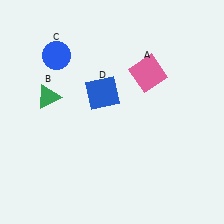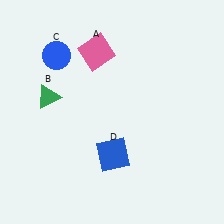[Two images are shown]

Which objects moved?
The objects that moved are: the pink square (A), the blue square (D).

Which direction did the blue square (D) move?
The blue square (D) moved down.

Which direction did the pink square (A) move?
The pink square (A) moved left.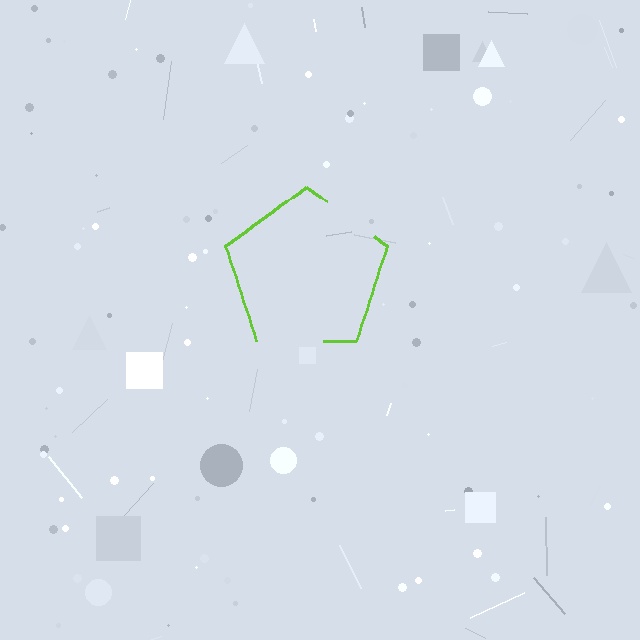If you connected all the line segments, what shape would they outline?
They would outline a pentagon.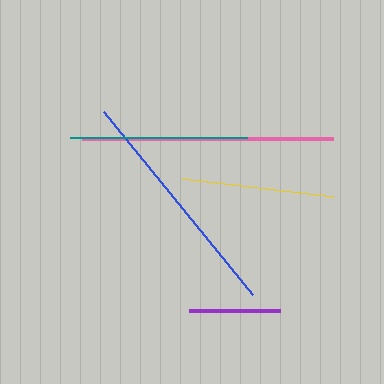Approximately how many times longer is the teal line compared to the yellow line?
The teal line is approximately 1.2 times the length of the yellow line.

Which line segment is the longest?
The pink line is the longest at approximately 251 pixels.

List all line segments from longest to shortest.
From longest to shortest: pink, blue, teal, yellow, purple.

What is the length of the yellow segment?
The yellow segment is approximately 151 pixels long.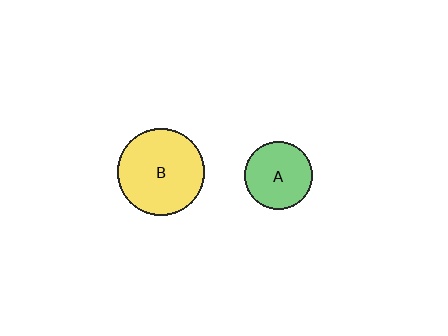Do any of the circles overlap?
No, none of the circles overlap.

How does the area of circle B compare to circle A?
Approximately 1.7 times.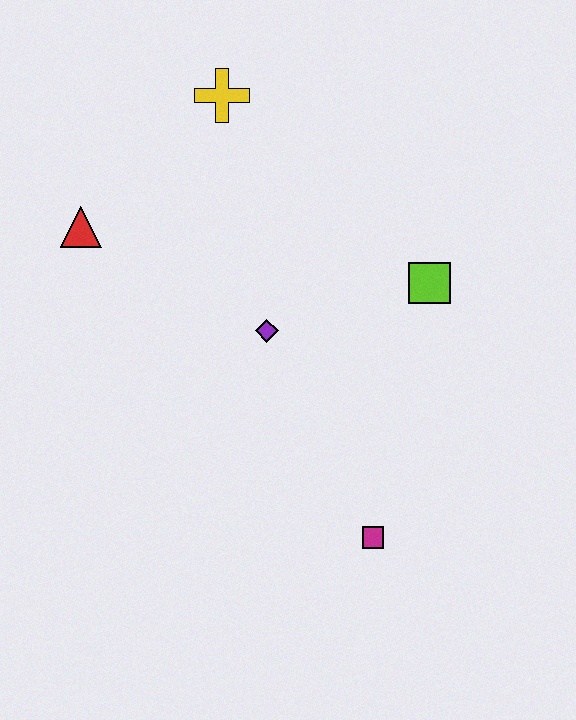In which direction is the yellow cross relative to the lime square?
The yellow cross is to the left of the lime square.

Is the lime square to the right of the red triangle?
Yes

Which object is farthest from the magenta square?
The yellow cross is farthest from the magenta square.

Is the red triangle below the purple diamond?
No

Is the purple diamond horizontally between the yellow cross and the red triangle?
No